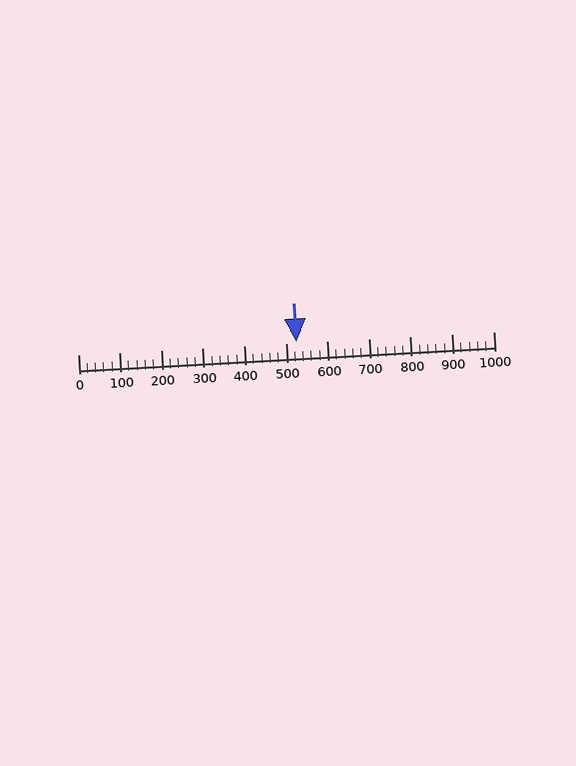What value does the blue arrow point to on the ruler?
The blue arrow points to approximately 526.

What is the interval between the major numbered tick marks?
The major tick marks are spaced 100 units apart.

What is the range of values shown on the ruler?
The ruler shows values from 0 to 1000.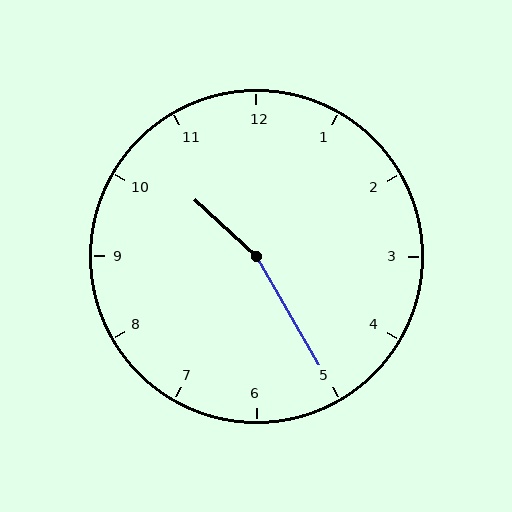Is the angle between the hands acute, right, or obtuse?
It is obtuse.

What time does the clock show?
10:25.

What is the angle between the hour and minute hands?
Approximately 162 degrees.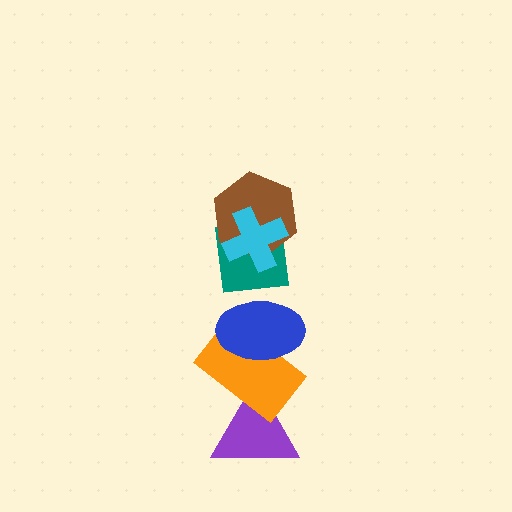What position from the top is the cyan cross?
The cyan cross is 1st from the top.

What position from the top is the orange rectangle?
The orange rectangle is 5th from the top.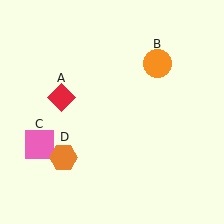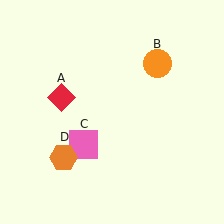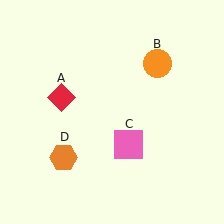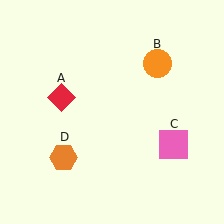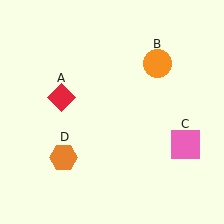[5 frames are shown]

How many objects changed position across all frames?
1 object changed position: pink square (object C).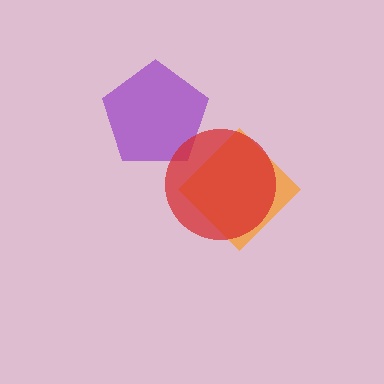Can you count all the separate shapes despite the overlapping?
Yes, there are 3 separate shapes.